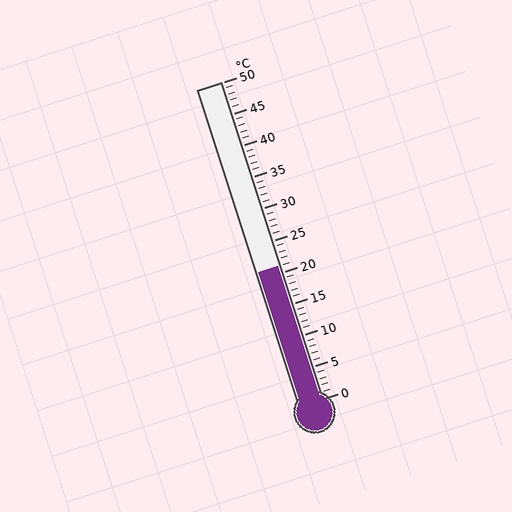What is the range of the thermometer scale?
The thermometer scale ranges from 0°C to 50°C.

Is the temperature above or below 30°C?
The temperature is below 30°C.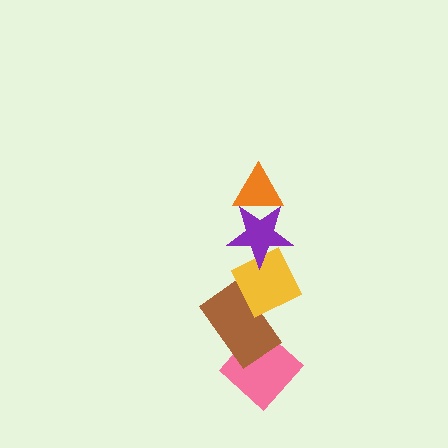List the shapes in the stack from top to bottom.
From top to bottom: the orange triangle, the purple star, the yellow diamond, the brown rectangle, the pink diamond.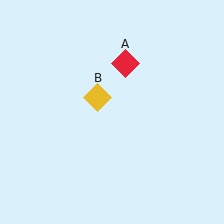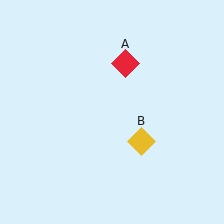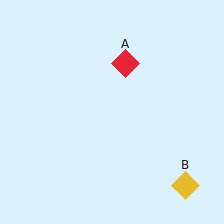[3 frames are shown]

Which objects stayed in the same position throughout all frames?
Red diamond (object A) remained stationary.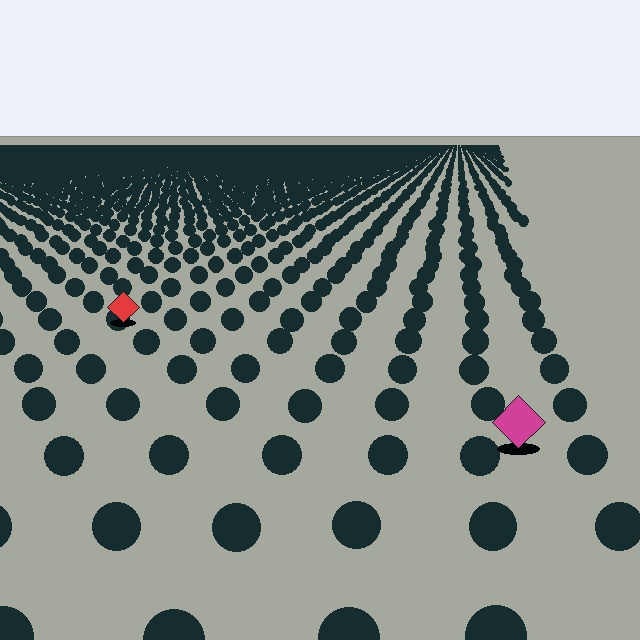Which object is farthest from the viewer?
The red diamond is farthest from the viewer. It appears smaller and the ground texture around it is denser.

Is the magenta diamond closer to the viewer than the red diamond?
Yes. The magenta diamond is closer — you can tell from the texture gradient: the ground texture is coarser near it.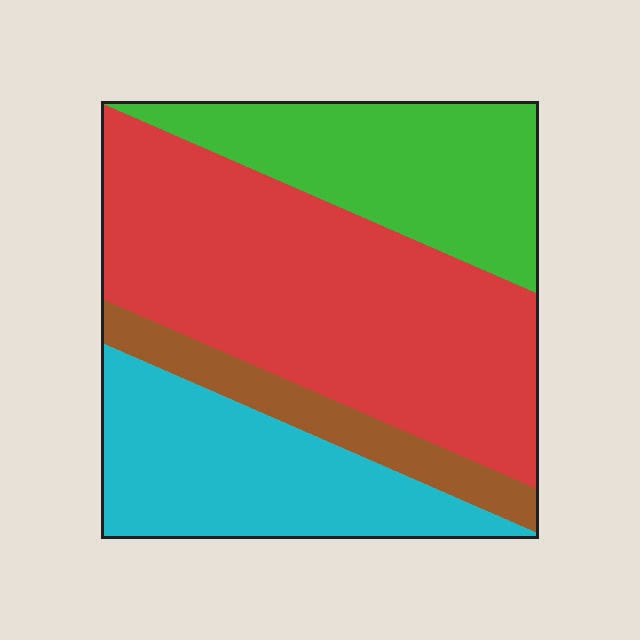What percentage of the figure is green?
Green covers around 20% of the figure.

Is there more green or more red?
Red.